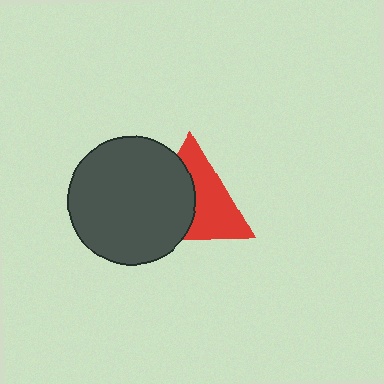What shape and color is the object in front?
The object in front is a dark gray circle.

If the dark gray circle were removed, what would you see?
You would see the complete red triangle.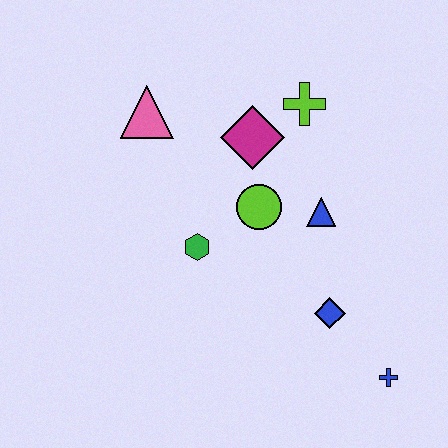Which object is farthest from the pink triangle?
The blue cross is farthest from the pink triangle.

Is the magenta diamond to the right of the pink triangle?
Yes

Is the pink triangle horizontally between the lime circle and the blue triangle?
No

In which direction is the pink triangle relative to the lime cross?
The pink triangle is to the left of the lime cross.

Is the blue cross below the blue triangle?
Yes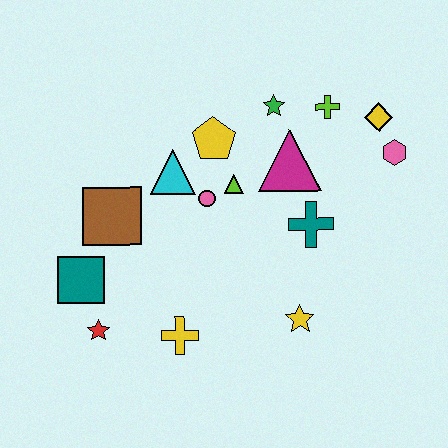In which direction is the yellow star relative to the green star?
The yellow star is below the green star.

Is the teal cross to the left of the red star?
No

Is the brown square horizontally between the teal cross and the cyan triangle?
No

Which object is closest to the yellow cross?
The red star is closest to the yellow cross.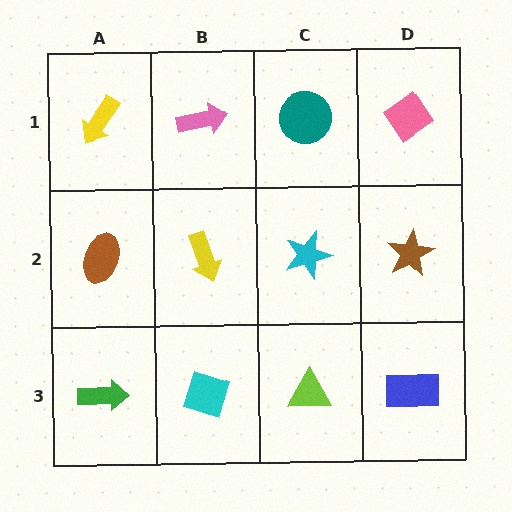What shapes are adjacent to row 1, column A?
A brown ellipse (row 2, column A), a pink arrow (row 1, column B).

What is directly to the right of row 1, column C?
A pink diamond.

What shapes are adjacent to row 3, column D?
A brown star (row 2, column D), a lime triangle (row 3, column C).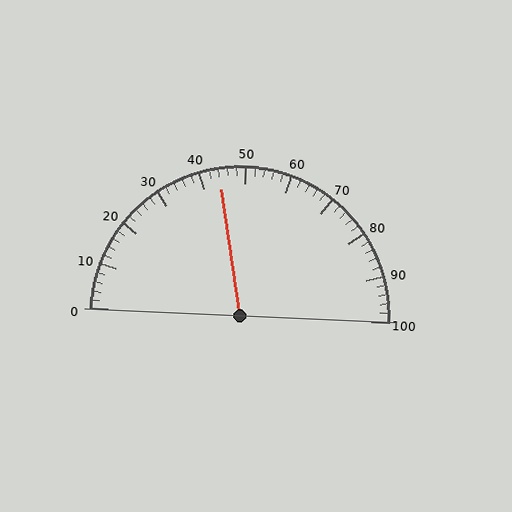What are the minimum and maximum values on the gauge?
The gauge ranges from 0 to 100.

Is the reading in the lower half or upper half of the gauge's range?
The reading is in the lower half of the range (0 to 100).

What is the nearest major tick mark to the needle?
The nearest major tick mark is 40.